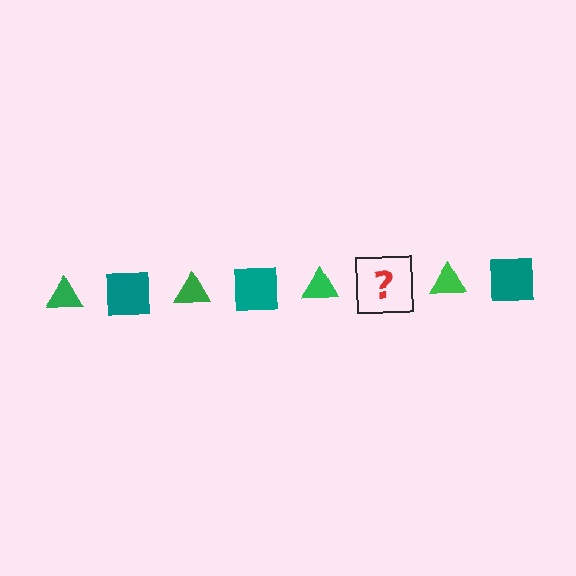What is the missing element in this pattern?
The missing element is a teal square.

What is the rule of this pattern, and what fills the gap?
The rule is that the pattern alternates between green triangle and teal square. The gap should be filled with a teal square.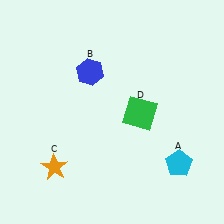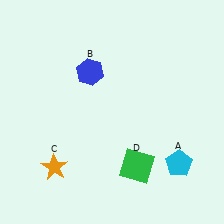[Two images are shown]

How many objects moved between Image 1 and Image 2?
1 object moved between the two images.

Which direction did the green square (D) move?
The green square (D) moved down.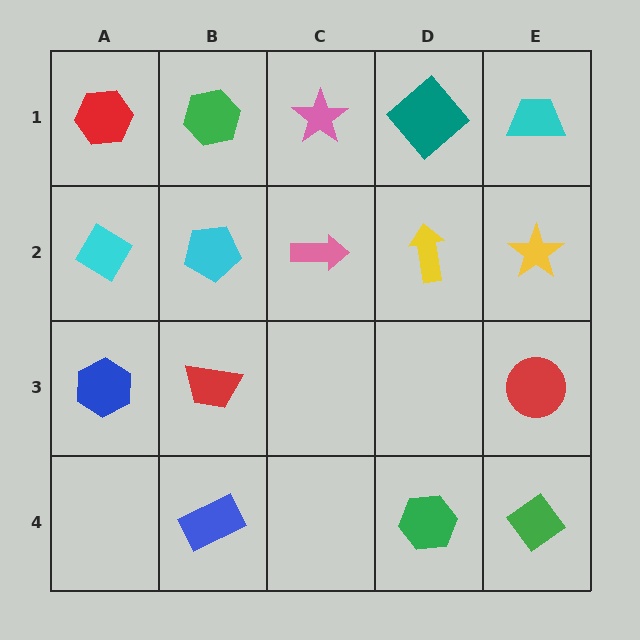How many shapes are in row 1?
5 shapes.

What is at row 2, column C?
A pink arrow.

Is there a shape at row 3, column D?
No, that cell is empty.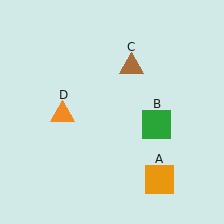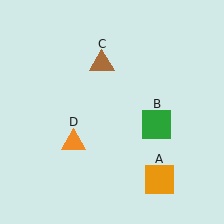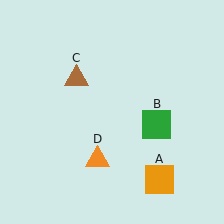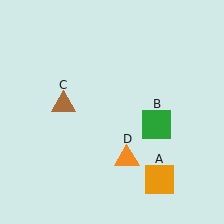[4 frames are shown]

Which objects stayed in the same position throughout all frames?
Orange square (object A) and green square (object B) remained stationary.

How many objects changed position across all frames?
2 objects changed position: brown triangle (object C), orange triangle (object D).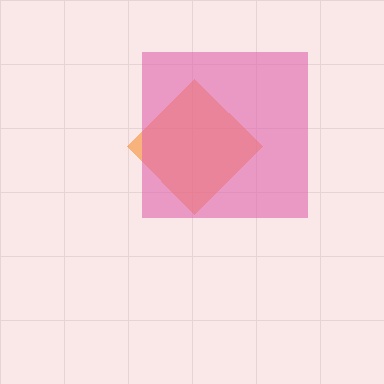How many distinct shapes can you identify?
There are 2 distinct shapes: an orange diamond, a pink square.